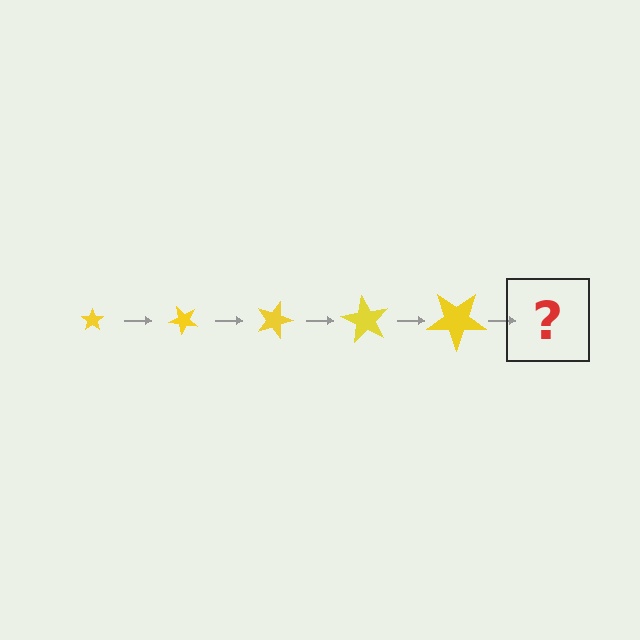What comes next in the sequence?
The next element should be a star, larger than the previous one and rotated 225 degrees from the start.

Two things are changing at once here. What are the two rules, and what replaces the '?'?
The two rules are that the star grows larger each step and it rotates 45 degrees each step. The '?' should be a star, larger than the previous one and rotated 225 degrees from the start.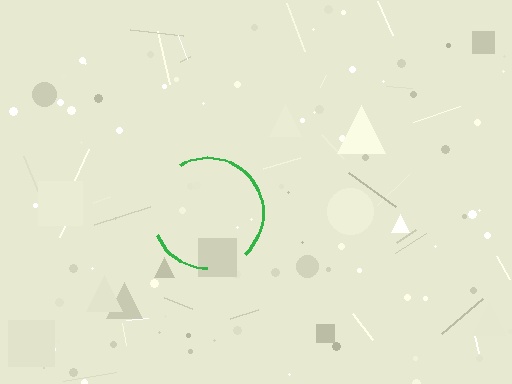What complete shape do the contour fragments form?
The contour fragments form a circle.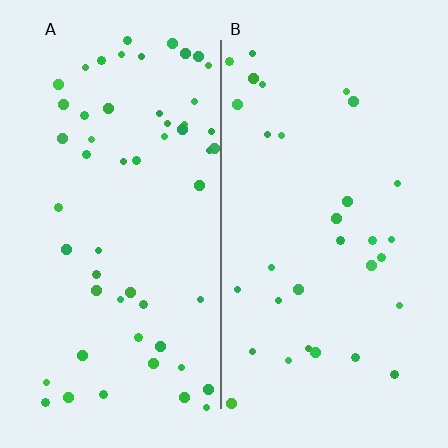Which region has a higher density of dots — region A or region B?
A (the left).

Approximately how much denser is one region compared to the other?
Approximately 1.8× — region A over region B.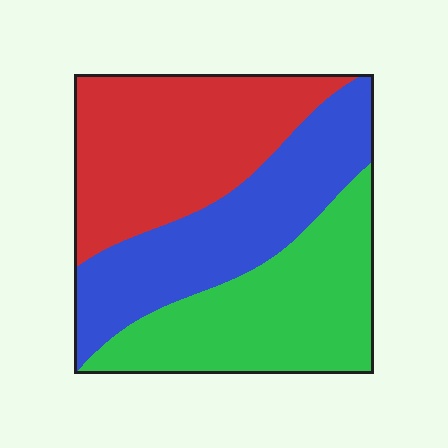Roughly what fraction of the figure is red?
Red takes up between a quarter and a half of the figure.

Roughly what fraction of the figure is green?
Green covers roughly 35% of the figure.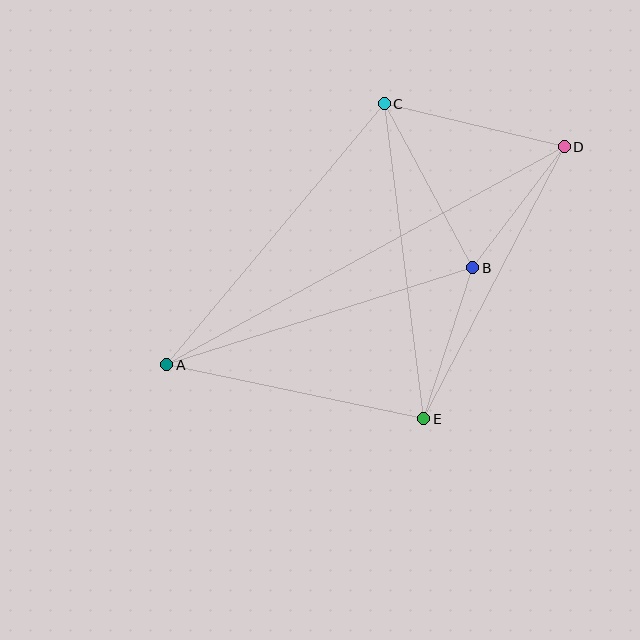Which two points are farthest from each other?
Points A and D are farthest from each other.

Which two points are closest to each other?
Points B and D are closest to each other.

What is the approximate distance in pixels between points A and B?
The distance between A and B is approximately 321 pixels.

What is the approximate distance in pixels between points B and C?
The distance between B and C is approximately 186 pixels.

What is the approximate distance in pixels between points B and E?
The distance between B and E is approximately 159 pixels.